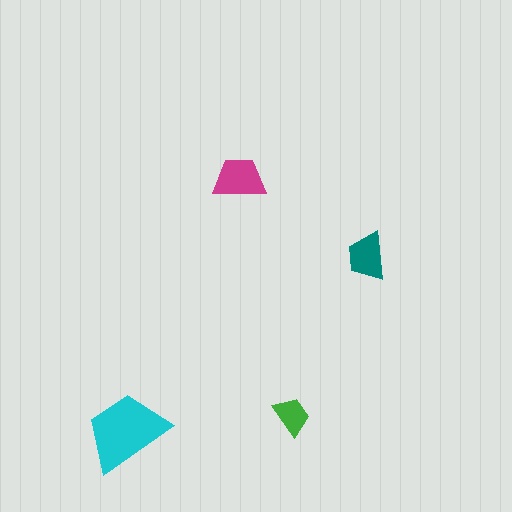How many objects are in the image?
There are 4 objects in the image.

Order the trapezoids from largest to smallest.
the cyan one, the magenta one, the teal one, the green one.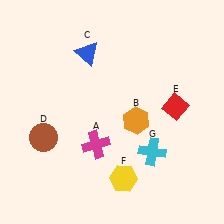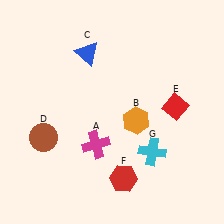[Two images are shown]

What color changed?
The hexagon (F) changed from yellow in Image 1 to red in Image 2.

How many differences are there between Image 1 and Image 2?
There is 1 difference between the two images.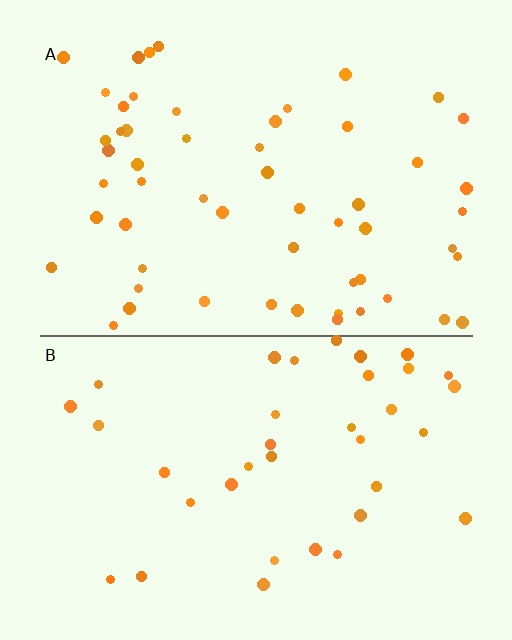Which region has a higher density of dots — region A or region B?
A (the top).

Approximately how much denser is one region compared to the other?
Approximately 1.5× — region A over region B.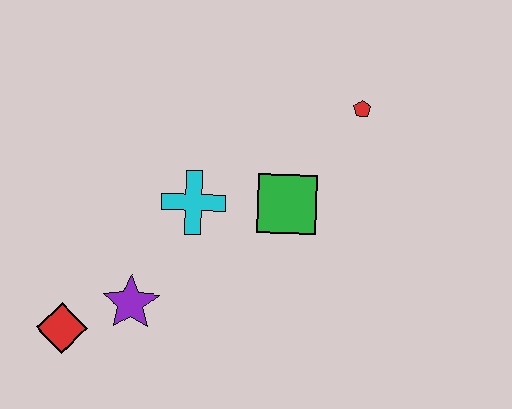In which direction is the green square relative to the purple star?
The green square is to the right of the purple star.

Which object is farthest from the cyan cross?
The red pentagon is farthest from the cyan cross.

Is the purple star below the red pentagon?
Yes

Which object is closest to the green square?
The cyan cross is closest to the green square.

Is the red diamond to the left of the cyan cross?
Yes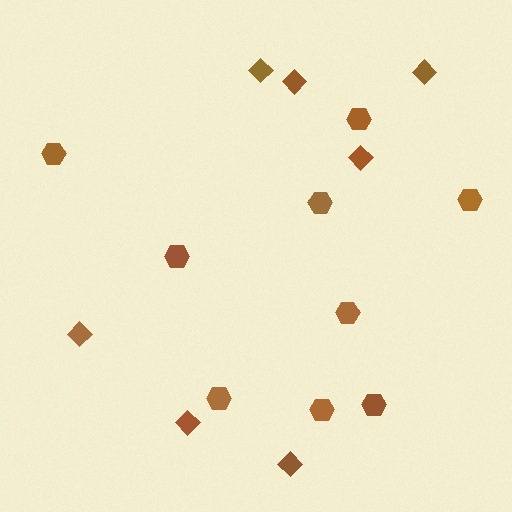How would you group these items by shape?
There are 2 groups: one group of diamonds (7) and one group of hexagons (9).